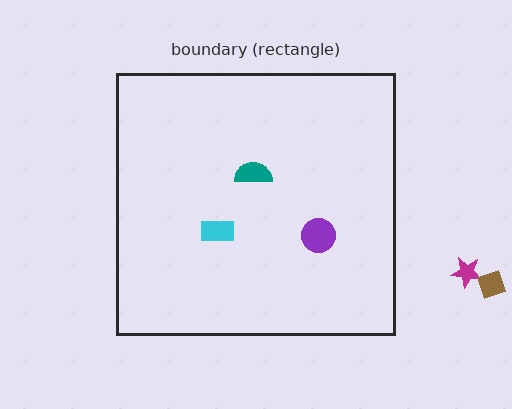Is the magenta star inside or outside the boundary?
Outside.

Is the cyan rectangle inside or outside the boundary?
Inside.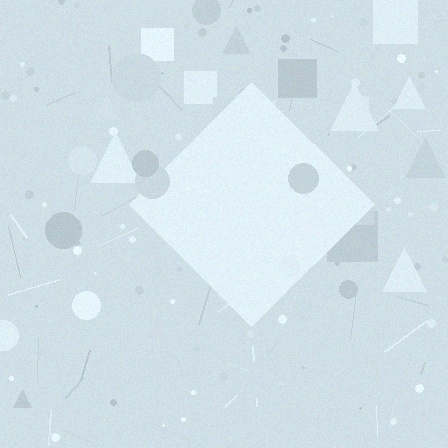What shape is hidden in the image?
A diamond is hidden in the image.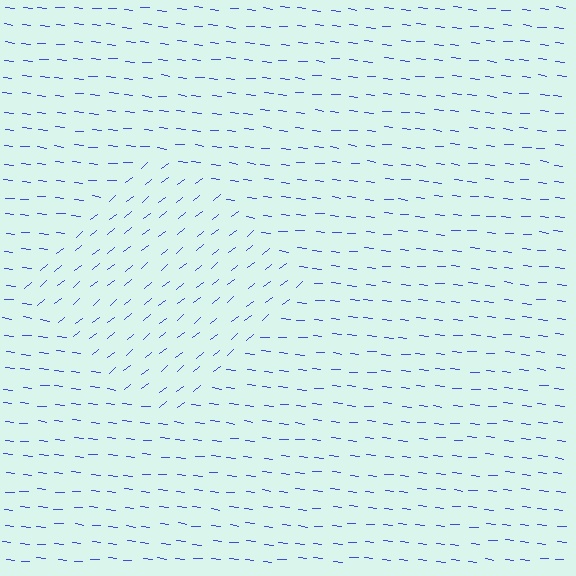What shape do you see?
I see a diamond.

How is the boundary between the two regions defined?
The boundary is defined purely by a change in line orientation (approximately 45 degrees difference). All lines are the same color and thickness.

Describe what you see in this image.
The image is filled with small blue line segments. A diamond region in the image has lines oriented differently from the surrounding lines, creating a visible texture boundary.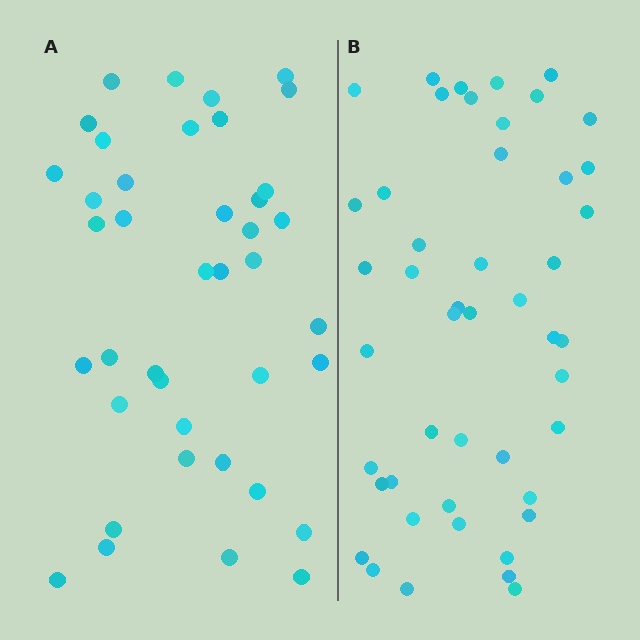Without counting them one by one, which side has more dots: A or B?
Region B (the right region) has more dots.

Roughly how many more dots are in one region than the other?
Region B has roughly 8 or so more dots than region A.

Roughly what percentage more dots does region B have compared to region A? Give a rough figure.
About 20% more.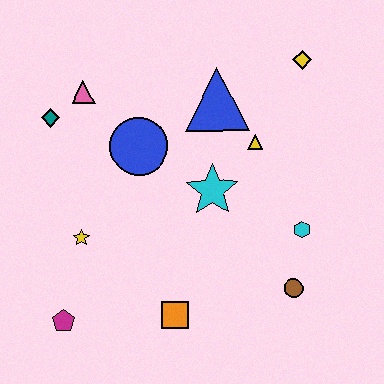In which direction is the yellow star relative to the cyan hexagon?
The yellow star is to the left of the cyan hexagon.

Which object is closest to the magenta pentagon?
The yellow star is closest to the magenta pentagon.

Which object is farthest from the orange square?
The yellow diamond is farthest from the orange square.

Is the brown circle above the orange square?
Yes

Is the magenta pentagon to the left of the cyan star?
Yes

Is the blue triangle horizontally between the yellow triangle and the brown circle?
No